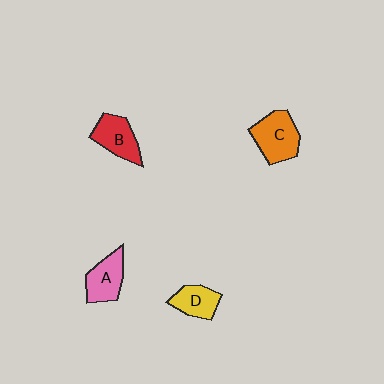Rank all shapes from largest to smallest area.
From largest to smallest: C (orange), B (red), A (pink), D (yellow).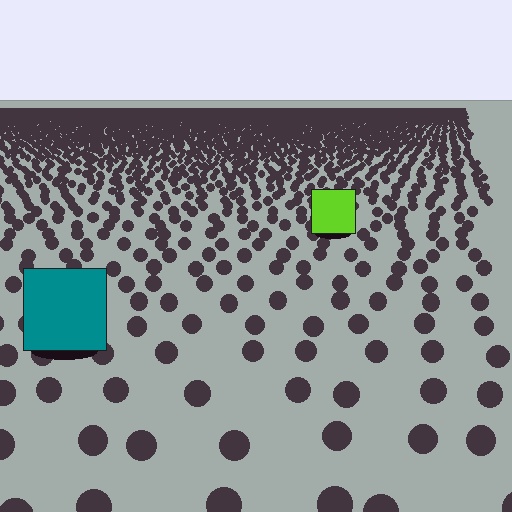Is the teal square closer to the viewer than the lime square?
Yes. The teal square is closer — you can tell from the texture gradient: the ground texture is coarser near it.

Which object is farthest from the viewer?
The lime square is farthest from the viewer. It appears smaller and the ground texture around it is denser.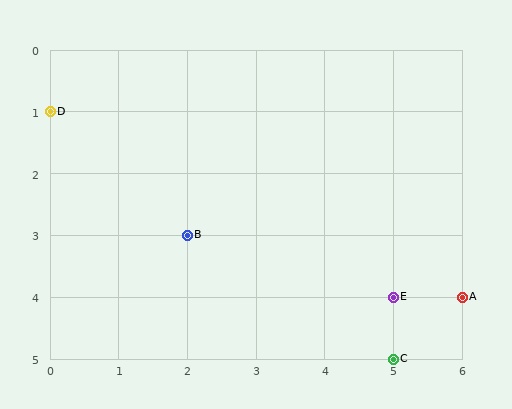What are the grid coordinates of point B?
Point B is at grid coordinates (2, 3).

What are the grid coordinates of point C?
Point C is at grid coordinates (5, 5).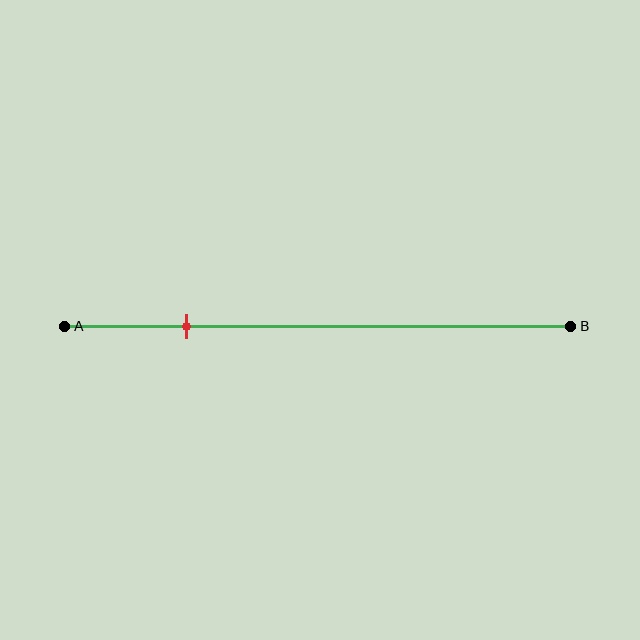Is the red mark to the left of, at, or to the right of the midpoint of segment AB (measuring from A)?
The red mark is to the left of the midpoint of segment AB.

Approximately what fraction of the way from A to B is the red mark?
The red mark is approximately 25% of the way from A to B.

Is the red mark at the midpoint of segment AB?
No, the mark is at about 25% from A, not at the 50% midpoint.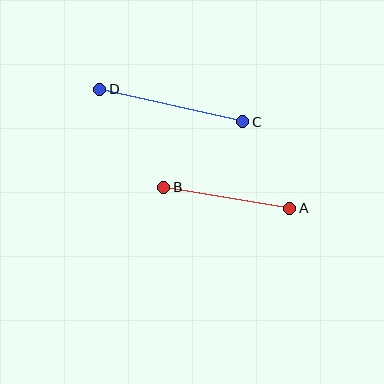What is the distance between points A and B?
The distance is approximately 128 pixels.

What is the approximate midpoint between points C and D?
The midpoint is at approximately (171, 106) pixels.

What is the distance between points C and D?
The distance is approximately 147 pixels.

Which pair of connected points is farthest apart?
Points C and D are farthest apart.